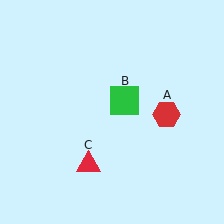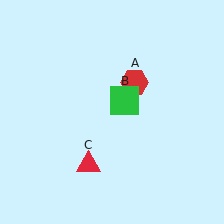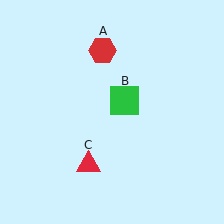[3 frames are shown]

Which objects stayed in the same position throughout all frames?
Green square (object B) and red triangle (object C) remained stationary.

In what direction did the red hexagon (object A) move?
The red hexagon (object A) moved up and to the left.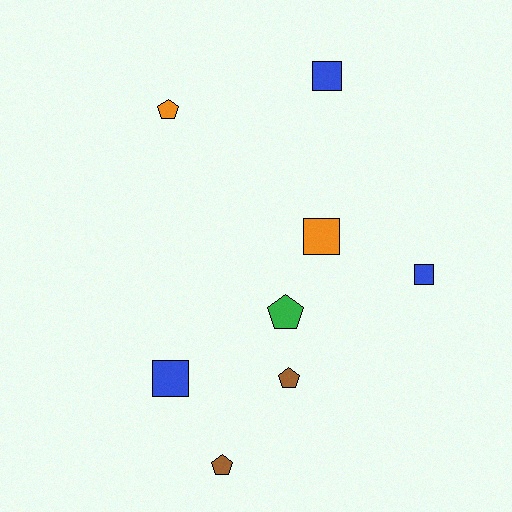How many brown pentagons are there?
There are 2 brown pentagons.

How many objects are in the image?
There are 8 objects.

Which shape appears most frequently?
Square, with 4 objects.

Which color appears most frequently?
Blue, with 3 objects.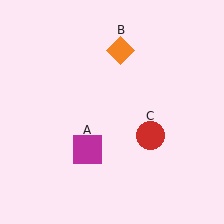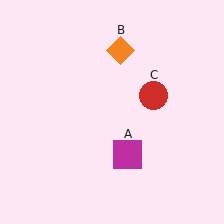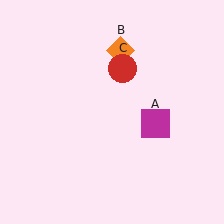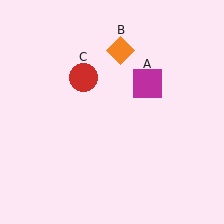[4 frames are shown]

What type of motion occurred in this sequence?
The magenta square (object A), red circle (object C) rotated counterclockwise around the center of the scene.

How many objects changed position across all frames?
2 objects changed position: magenta square (object A), red circle (object C).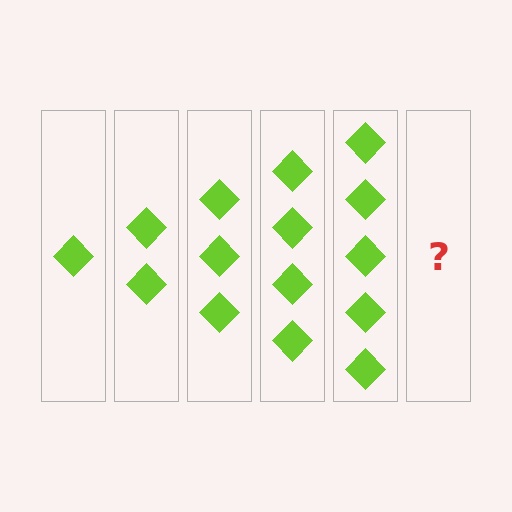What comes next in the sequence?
The next element should be 6 diamonds.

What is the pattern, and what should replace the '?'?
The pattern is that each step adds one more diamond. The '?' should be 6 diamonds.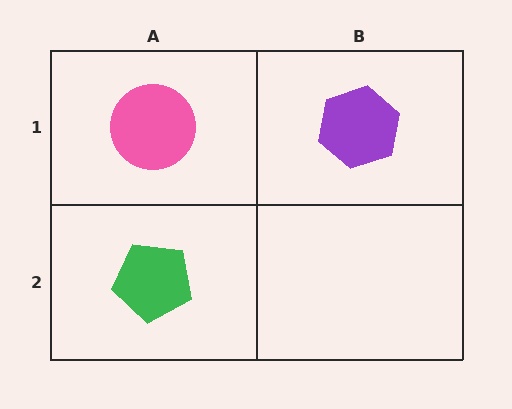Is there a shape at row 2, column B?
No, that cell is empty.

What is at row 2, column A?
A green pentagon.